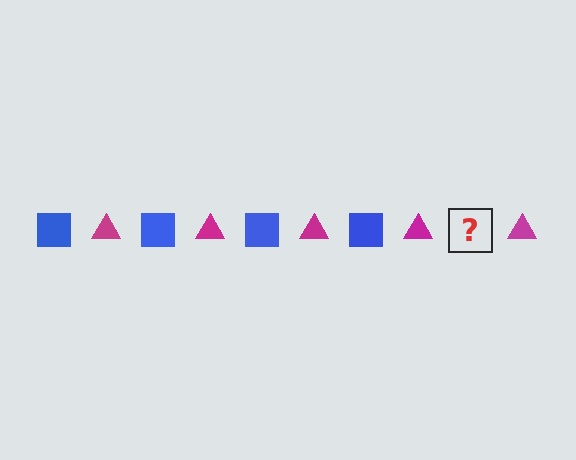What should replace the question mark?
The question mark should be replaced with a blue square.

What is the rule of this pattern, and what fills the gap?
The rule is that the pattern alternates between blue square and magenta triangle. The gap should be filled with a blue square.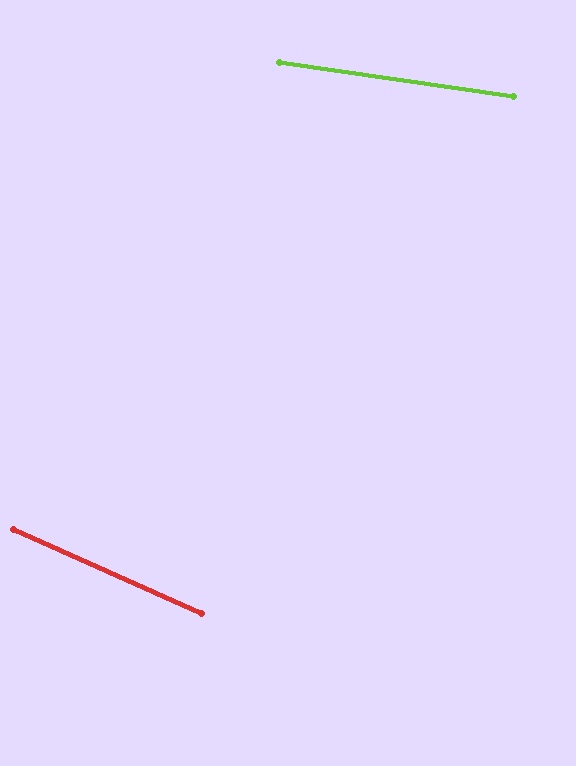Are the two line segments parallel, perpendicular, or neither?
Neither parallel nor perpendicular — they differ by about 16°.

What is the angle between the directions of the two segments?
Approximately 16 degrees.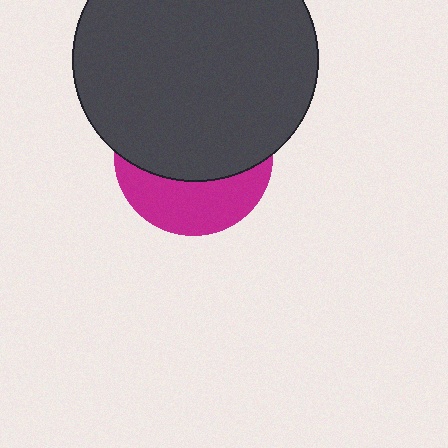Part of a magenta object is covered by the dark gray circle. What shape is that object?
It is a circle.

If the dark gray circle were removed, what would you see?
You would see the complete magenta circle.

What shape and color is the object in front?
The object in front is a dark gray circle.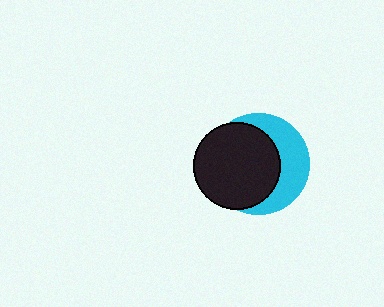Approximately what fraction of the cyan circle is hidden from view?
Roughly 61% of the cyan circle is hidden behind the black circle.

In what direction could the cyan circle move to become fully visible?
The cyan circle could move right. That would shift it out from behind the black circle entirely.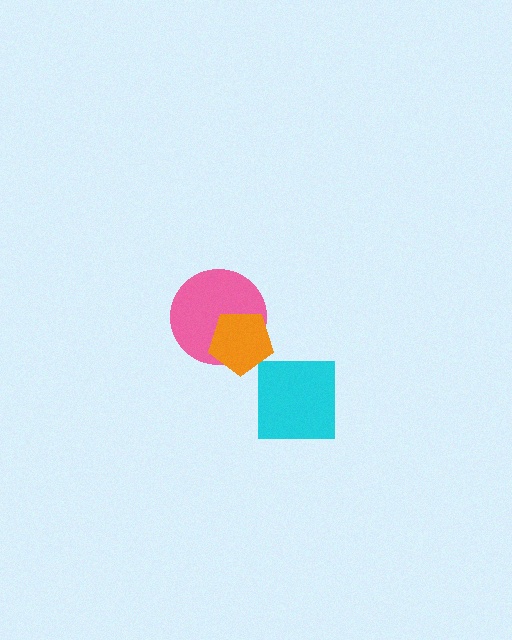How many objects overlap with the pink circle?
1 object overlaps with the pink circle.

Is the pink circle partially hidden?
Yes, it is partially covered by another shape.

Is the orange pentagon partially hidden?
No, no other shape covers it.